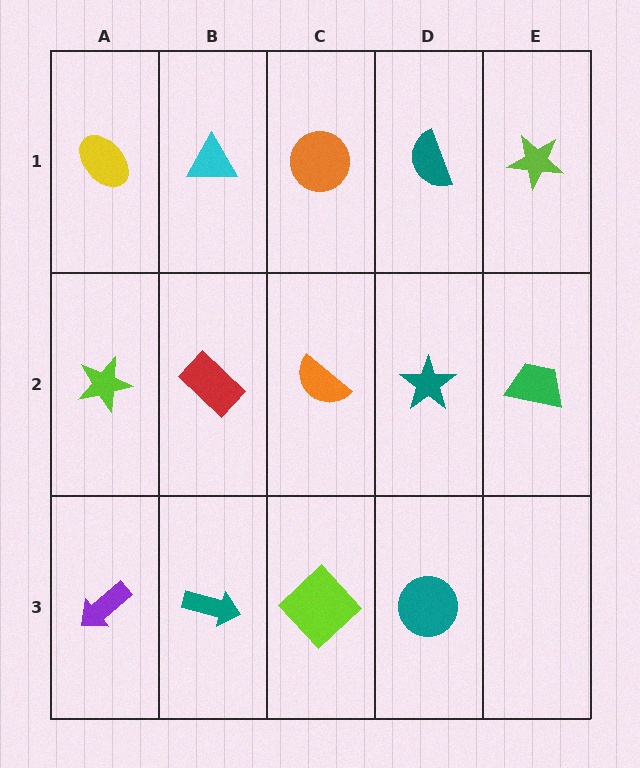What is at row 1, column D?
A teal semicircle.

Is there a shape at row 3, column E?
No, that cell is empty.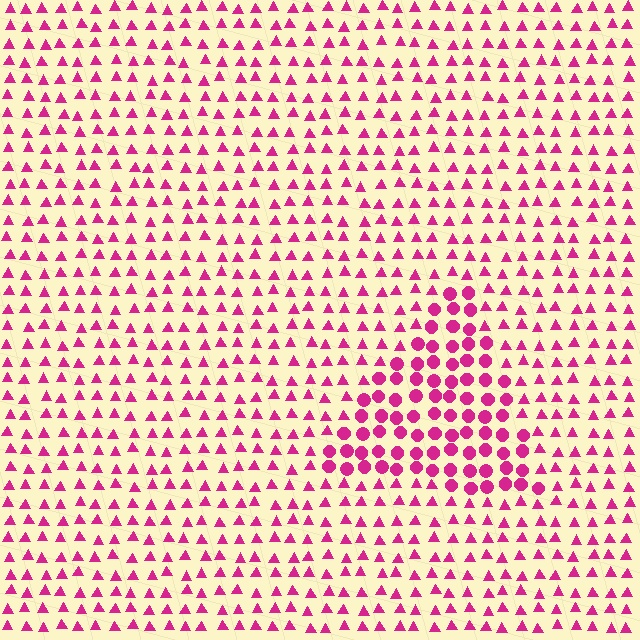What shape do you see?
I see a triangle.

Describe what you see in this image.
The image is filled with small magenta elements arranged in a uniform grid. A triangle-shaped region contains circles, while the surrounding area contains triangles. The boundary is defined purely by the change in element shape.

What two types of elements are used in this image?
The image uses circles inside the triangle region and triangles outside it.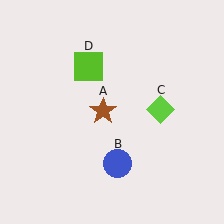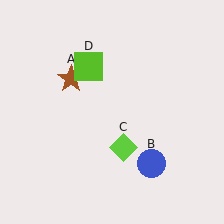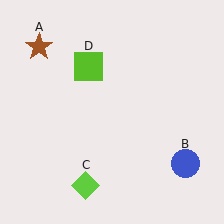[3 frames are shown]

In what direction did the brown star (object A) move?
The brown star (object A) moved up and to the left.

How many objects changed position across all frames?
3 objects changed position: brown star (object A), blue circle (object B), lime diamond (object C).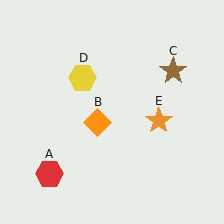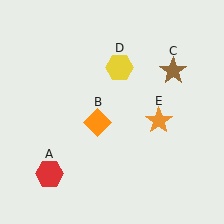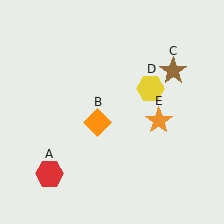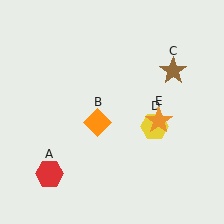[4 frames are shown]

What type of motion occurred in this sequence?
The yellow hexagon (object D) rotated clockwise around the center of the scene.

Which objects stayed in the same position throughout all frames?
Red hexagon (object A) and orange diamond (object B) and brown star (object C) and orange star (object E) remained stationary.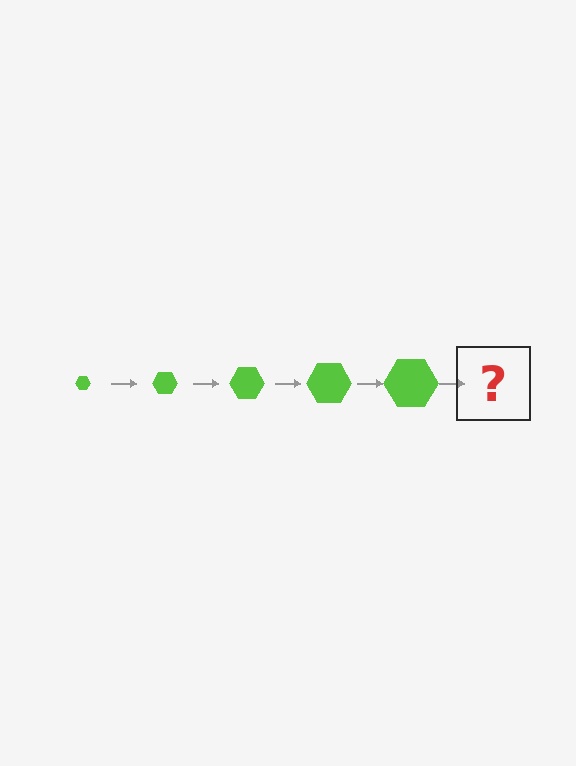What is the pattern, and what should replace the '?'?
The pattern is that the hexagon gets progressively larger each step. The '?' should be a lime hexagon, larger than the previous one.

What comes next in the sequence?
The next element should be a lime hexagon, larger than the previous one.